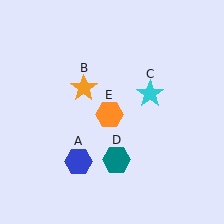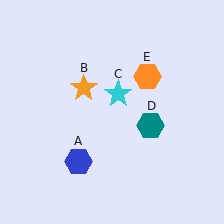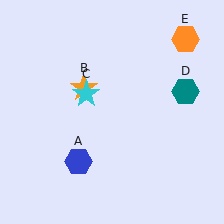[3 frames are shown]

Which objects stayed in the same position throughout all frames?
Blue hexagon (object A) and orange star (object B) remained stationary.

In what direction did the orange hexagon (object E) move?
The orange hexagon (object E) moved up and to the right.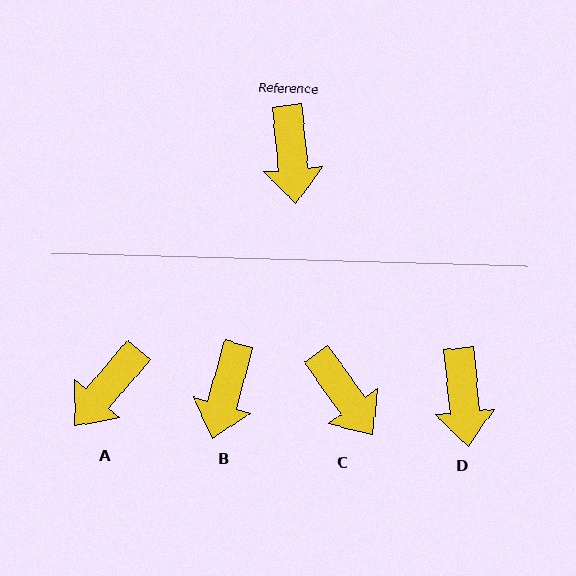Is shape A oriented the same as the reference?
No, it is off by about 46 degrees.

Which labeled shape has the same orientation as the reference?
D.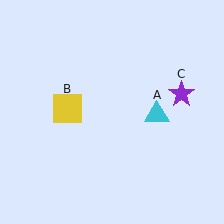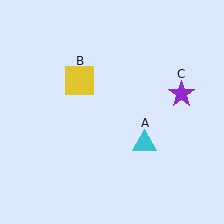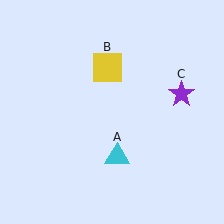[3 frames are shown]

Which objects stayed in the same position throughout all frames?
Purple star (object C) remained stationary.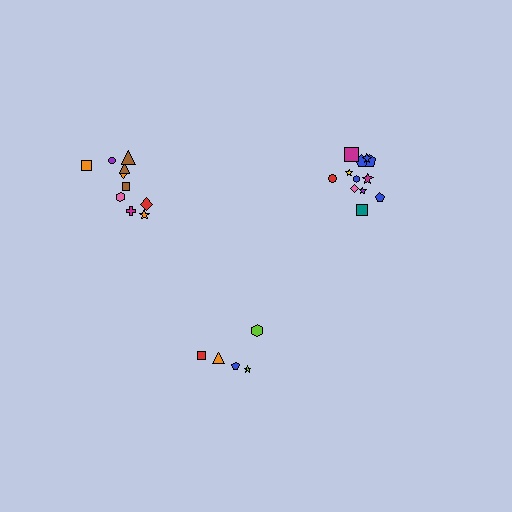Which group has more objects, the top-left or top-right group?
The top-right group.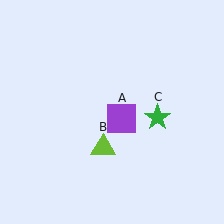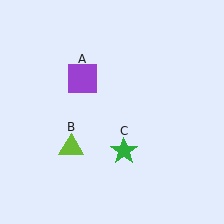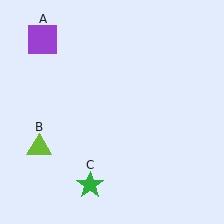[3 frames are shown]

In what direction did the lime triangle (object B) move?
The lime triangle (object B) moved left.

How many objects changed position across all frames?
3 objects changed position: purple square (object A), lime triangle (object B), green star (object C).